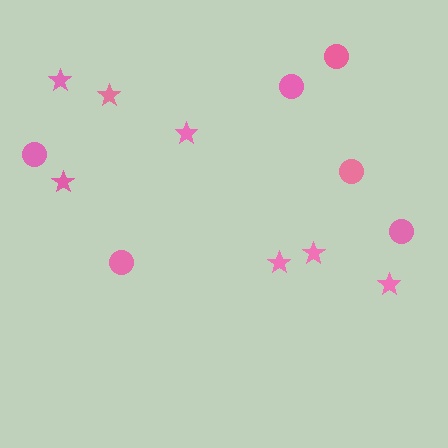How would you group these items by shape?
There are 2 groups: one group of stars (7) and one group of circles (6).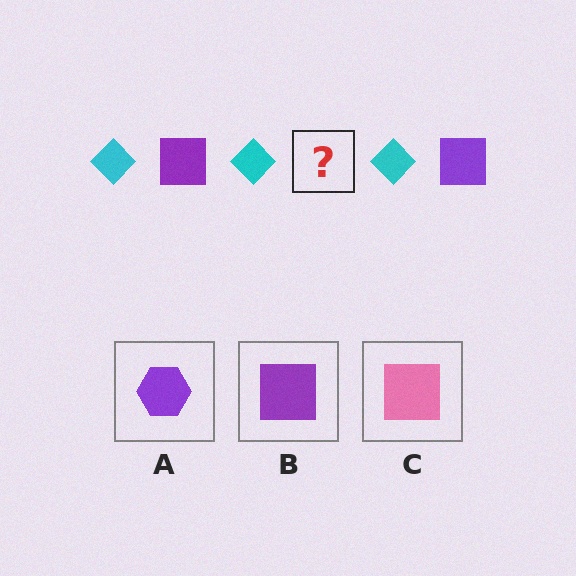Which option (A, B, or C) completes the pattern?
B.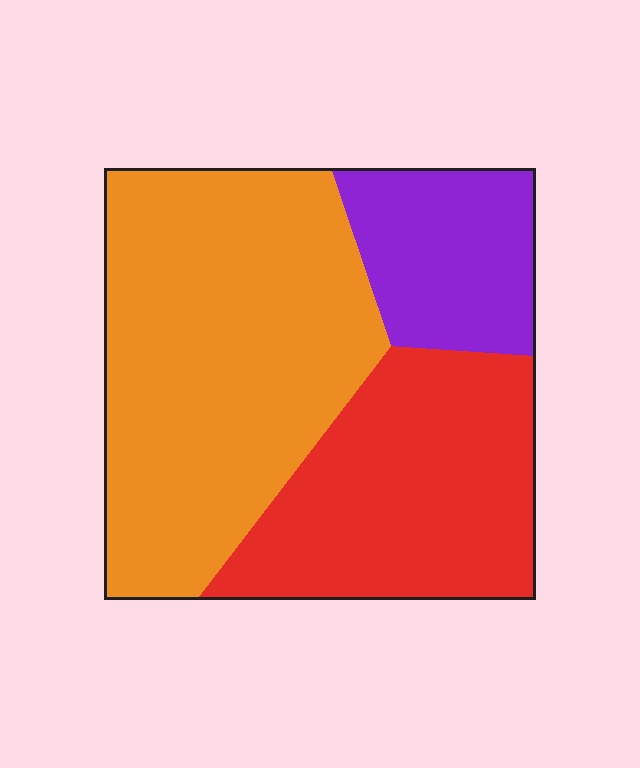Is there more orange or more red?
Orange.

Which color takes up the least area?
Purple, at roughly 15%.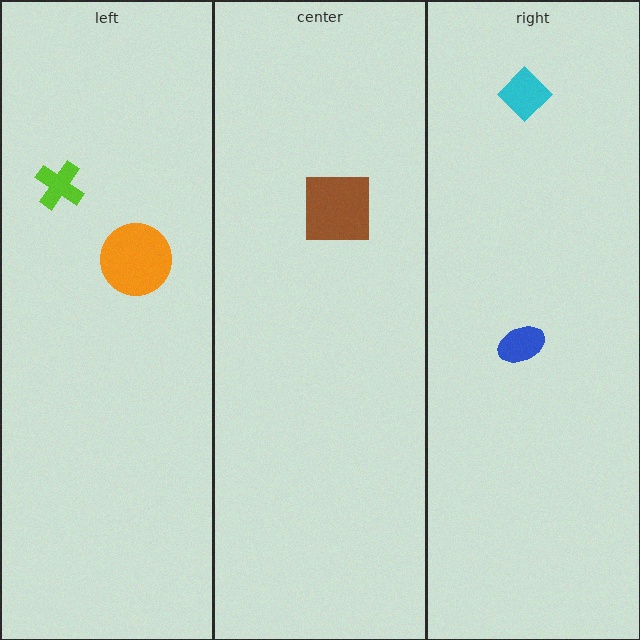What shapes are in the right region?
The blue ellipse, the cyan diamond.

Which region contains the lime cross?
The left region.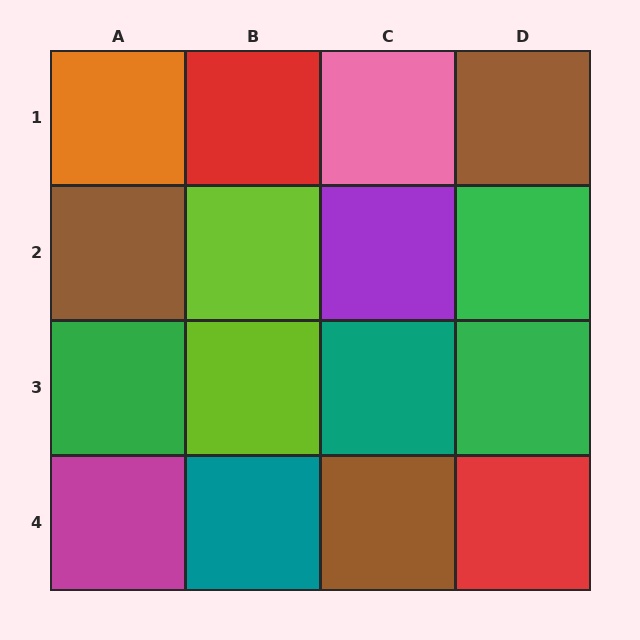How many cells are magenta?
1 cell is magenta.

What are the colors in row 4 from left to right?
Magenta, teal, brown, red.